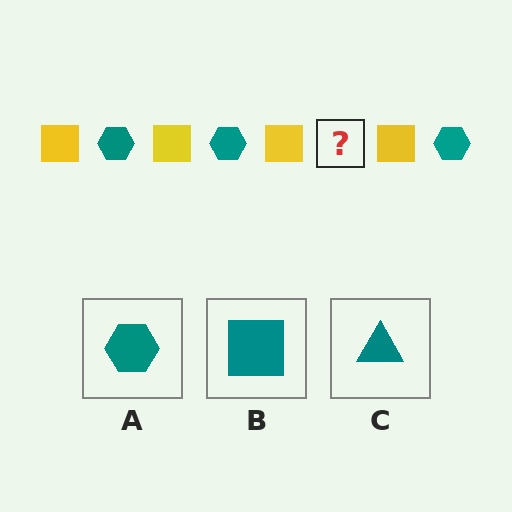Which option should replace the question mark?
Option A.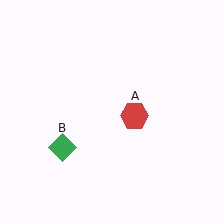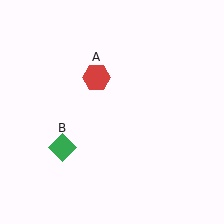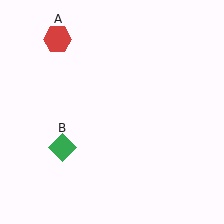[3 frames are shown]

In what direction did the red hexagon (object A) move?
The red hexagon (object A) moved up and to the left.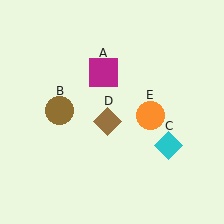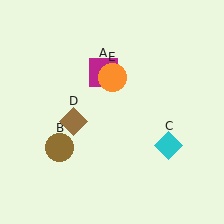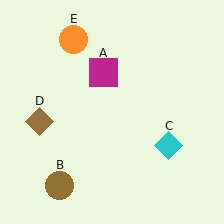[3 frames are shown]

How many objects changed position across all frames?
3 objects changed position: brown circle (object B), brown diamond (object D), orange circle (object E).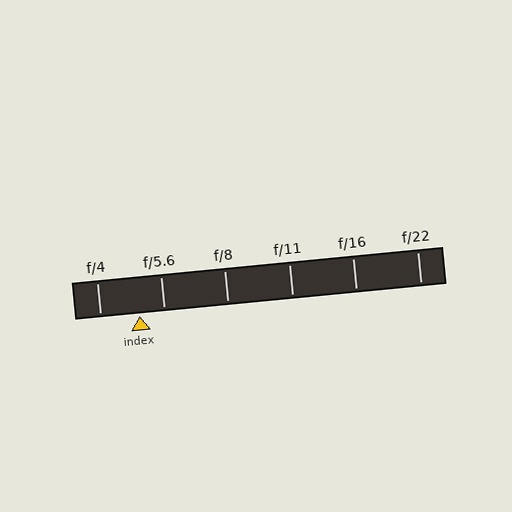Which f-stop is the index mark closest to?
The index mark is closest to f/5.6.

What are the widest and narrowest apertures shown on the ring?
The widest aperture shown is f/4 and the narrowest is f/22.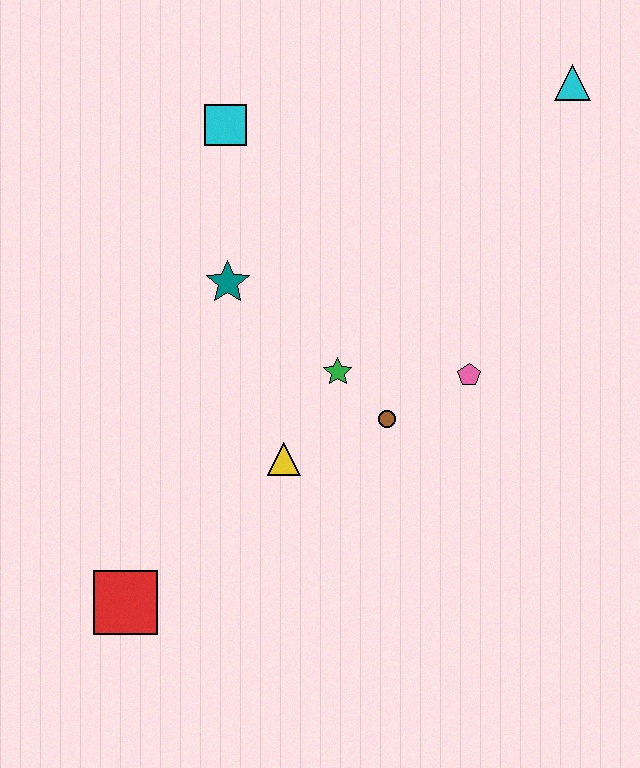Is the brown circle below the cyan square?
Yes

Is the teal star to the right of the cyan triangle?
No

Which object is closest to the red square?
The yellow triangle is closest to the red square.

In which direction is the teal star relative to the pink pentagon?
The teal star is to the left of the pink pentagon.